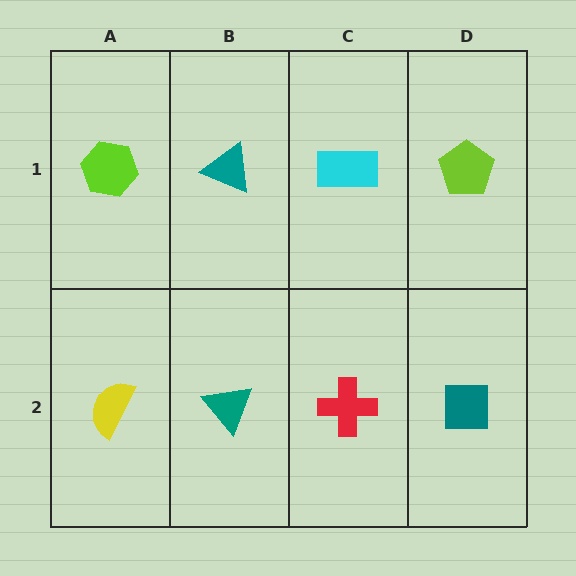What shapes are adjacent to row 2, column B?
A teal triangle (row 1, column B), a yellow semicircle (row 2, column A), a red cross (row 2, column C).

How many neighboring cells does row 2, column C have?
3.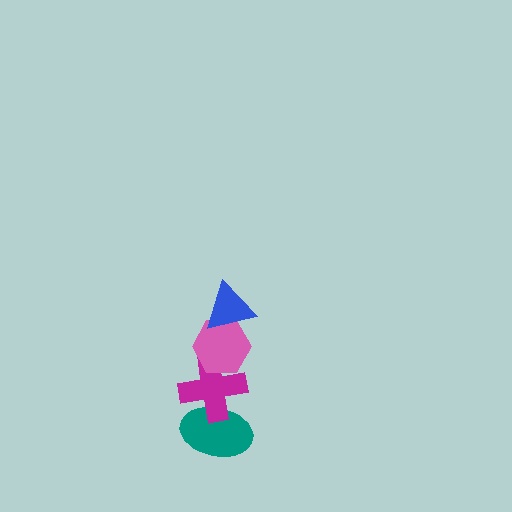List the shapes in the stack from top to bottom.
From top to bottom: the blue triangle, the pink hexagon, the magenta cross, the teal ellipse.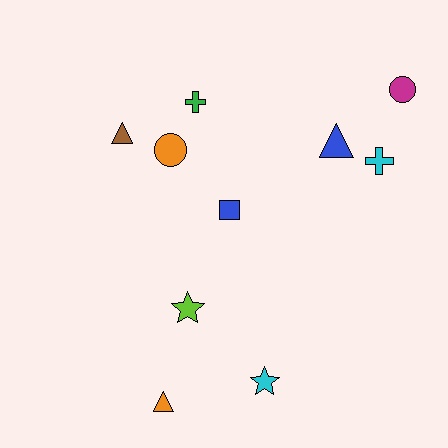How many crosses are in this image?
There are 2 crosses.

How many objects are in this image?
There are 10 objects.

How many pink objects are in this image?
There are no pink objects.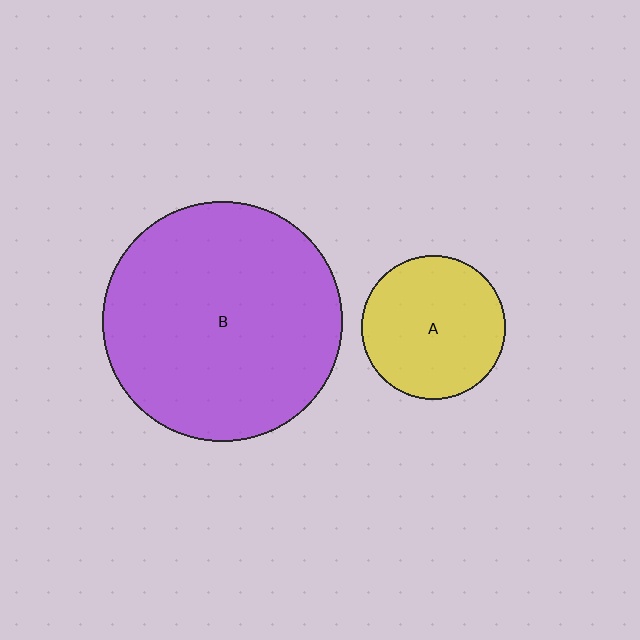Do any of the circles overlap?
No, none of the circles overlap.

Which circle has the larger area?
Circle B (purple).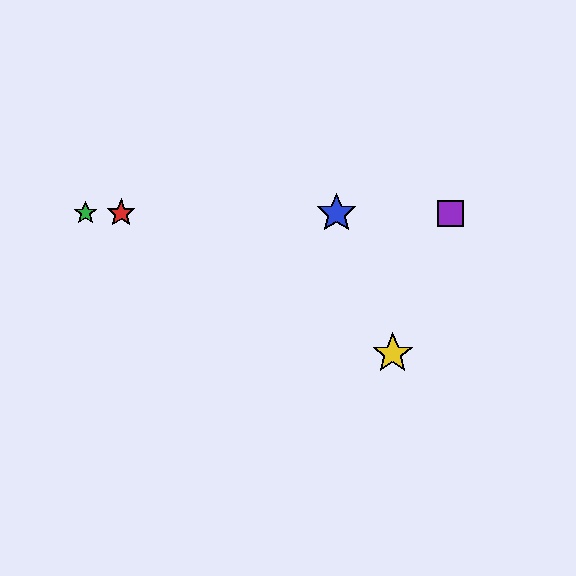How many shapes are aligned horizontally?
4 shapes (the red star, the blue star, the green star, the purple square) are aligned horizontally.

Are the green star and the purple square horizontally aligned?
Yes, both are at y≈213.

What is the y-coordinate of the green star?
The green star is at y≈213.